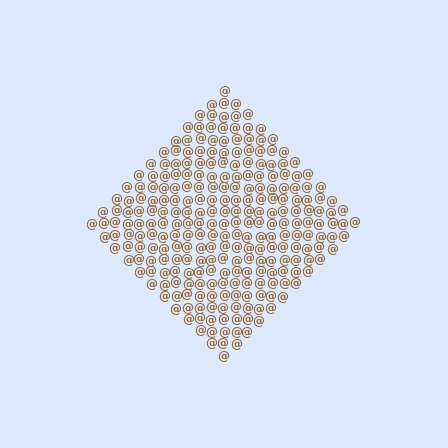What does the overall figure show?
The overall figure shows a diamond.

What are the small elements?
The small elements are at signs.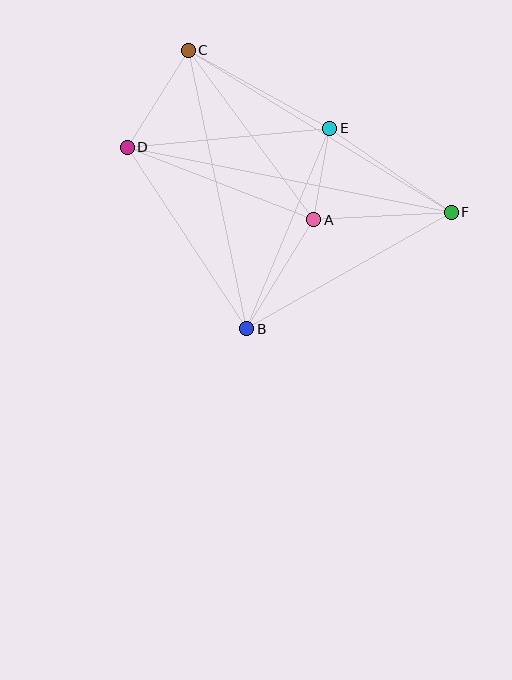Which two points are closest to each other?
Points A and E are closest to each other.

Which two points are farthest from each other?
Points D and F are farthest from each other.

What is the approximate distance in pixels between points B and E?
The distance between B and E is approximately 217 pixels.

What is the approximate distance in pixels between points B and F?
The distance between B and F is approximately 235 pixels.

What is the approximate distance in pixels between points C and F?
The distance between C and F is approximately 308 pixels.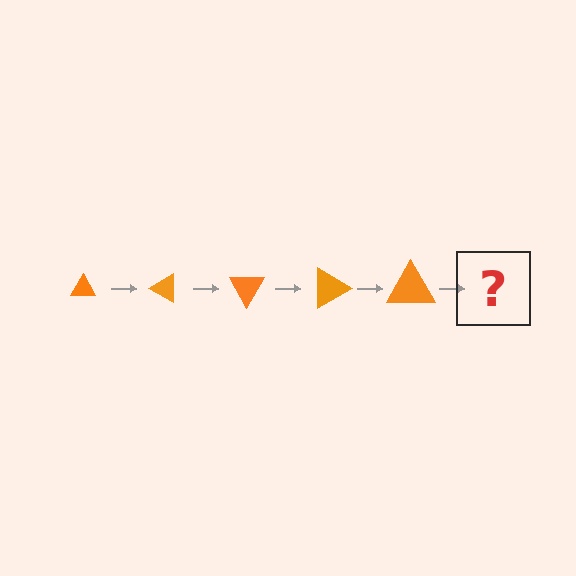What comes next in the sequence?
The next element should be a triangle, larger than the previous one and rotated 150 degrees from the start.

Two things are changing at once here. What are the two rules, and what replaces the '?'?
The two rules are that the triangle grows larger each step and it rotates 30 degrees each step. The '?' should be a triangle, larger than the previous one and rotated 150 degrees from the start.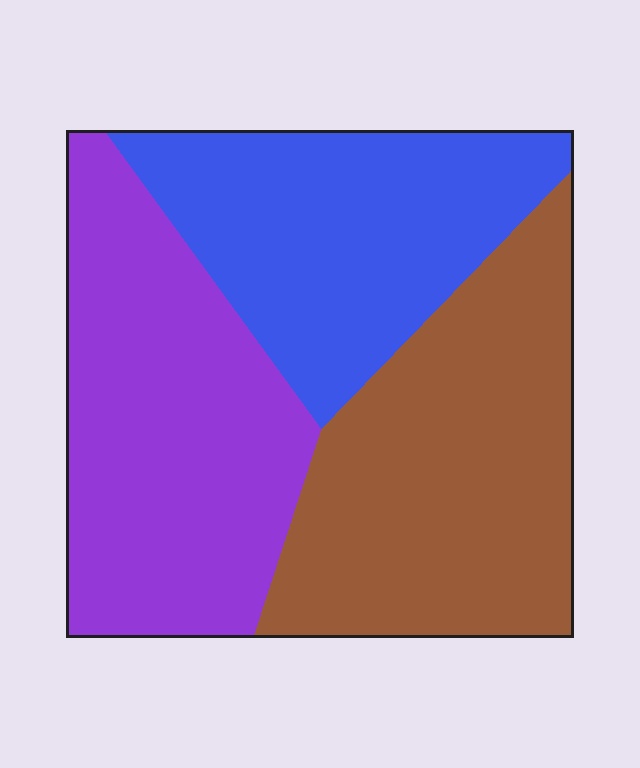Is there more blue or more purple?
Purple.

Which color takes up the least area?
Blue, at roughly 30%.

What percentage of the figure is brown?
Brown covers about 35% of the figure.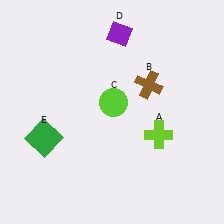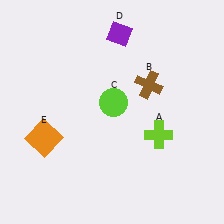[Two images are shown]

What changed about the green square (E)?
In Image 1, E is green. In Image 2, it changed to orange.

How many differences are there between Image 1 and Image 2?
There is 1 difference between the two images.